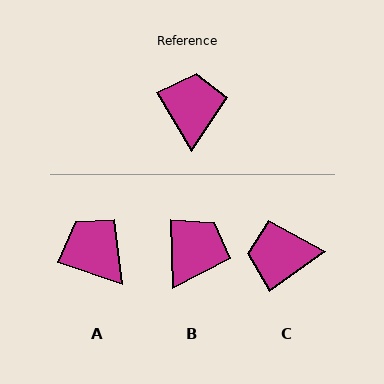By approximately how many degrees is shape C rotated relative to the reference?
Approximately 95 degrees counter-clockwise.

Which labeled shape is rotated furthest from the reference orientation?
C, about 95 degrees away.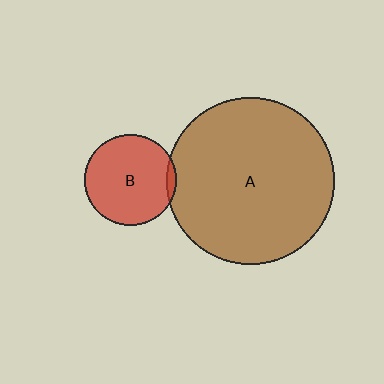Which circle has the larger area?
Circle A (brown).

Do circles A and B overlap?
Yes.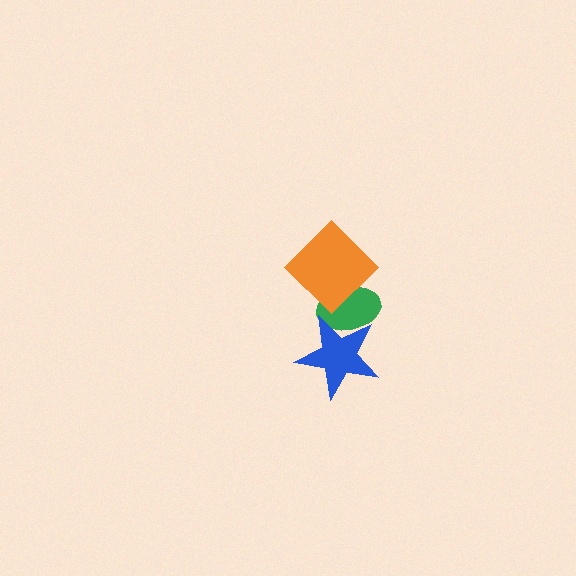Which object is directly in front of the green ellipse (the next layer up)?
The orange diamond is directly in front of the green ellipse.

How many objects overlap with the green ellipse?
2 objects overlap with the green ellipse.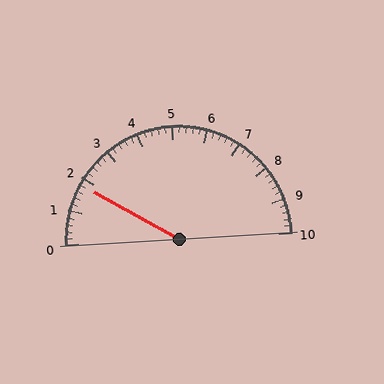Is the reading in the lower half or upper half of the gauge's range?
The reading is in the lower half of the range (0 to 10).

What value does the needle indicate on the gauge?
The needle indicates approximately 1.8.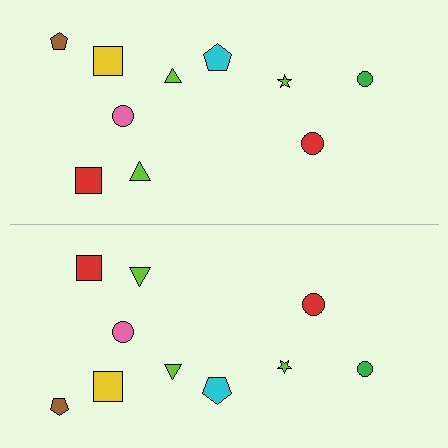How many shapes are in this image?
There are 20 shapes in this image.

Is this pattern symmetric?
Yes, this pattern has bilateral (reflection) symmetry.